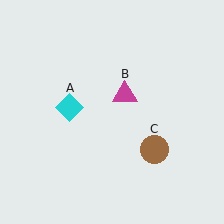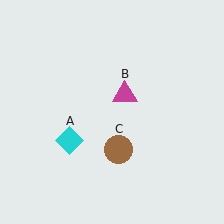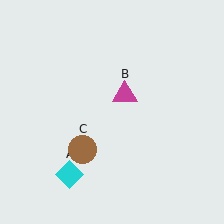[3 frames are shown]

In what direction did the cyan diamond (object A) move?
The cyan diamond (object A) moved down.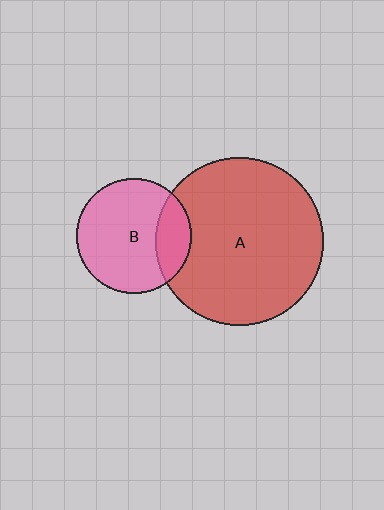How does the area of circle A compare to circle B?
Approximately 2.1 times.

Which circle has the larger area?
Circle A (red).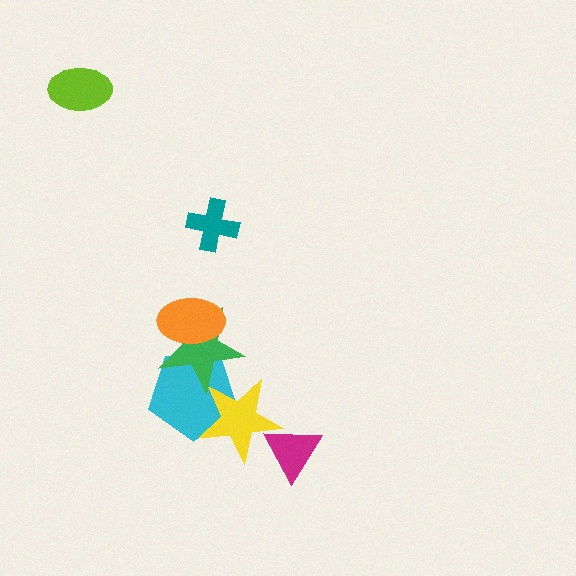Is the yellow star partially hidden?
Yes, it is partially covered by another shape.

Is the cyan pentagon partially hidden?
Yes, it is partially covered by another shape.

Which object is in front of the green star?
The orange ellipse is in front of the green star.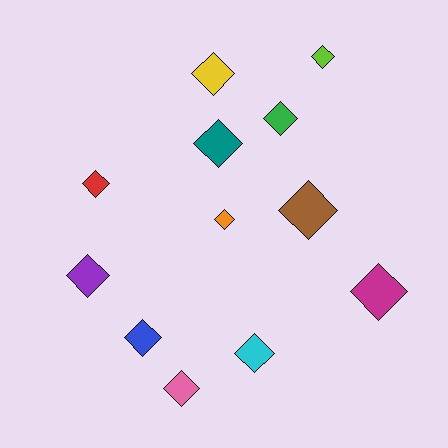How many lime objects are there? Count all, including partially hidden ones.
There is 1 lime object.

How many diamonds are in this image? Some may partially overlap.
There are 12 diamonds.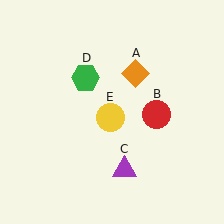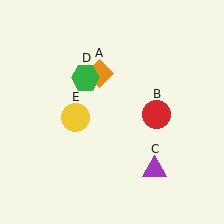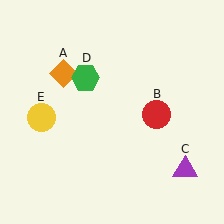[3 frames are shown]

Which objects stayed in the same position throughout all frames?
Red circle (object B) and green hexagon (object D) remained stationary.